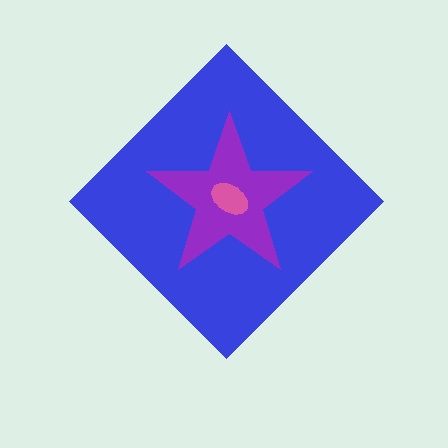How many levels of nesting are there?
3.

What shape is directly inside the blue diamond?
The purple star.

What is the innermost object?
The pink ellipse.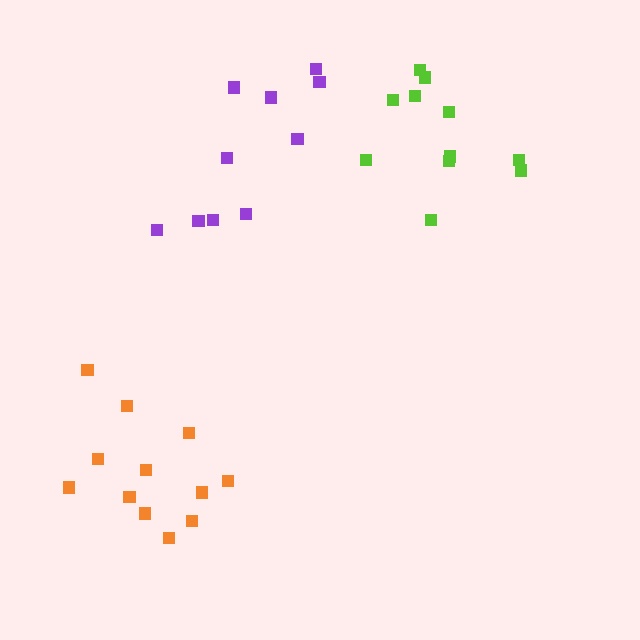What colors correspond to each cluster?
The clusters are colored: lime, orange, purple.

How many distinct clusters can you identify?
There are 3 distinct clusters.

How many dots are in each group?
Group 1: 11 dots, Group 2: 12 dots, Group 3: 10 dots (33 total).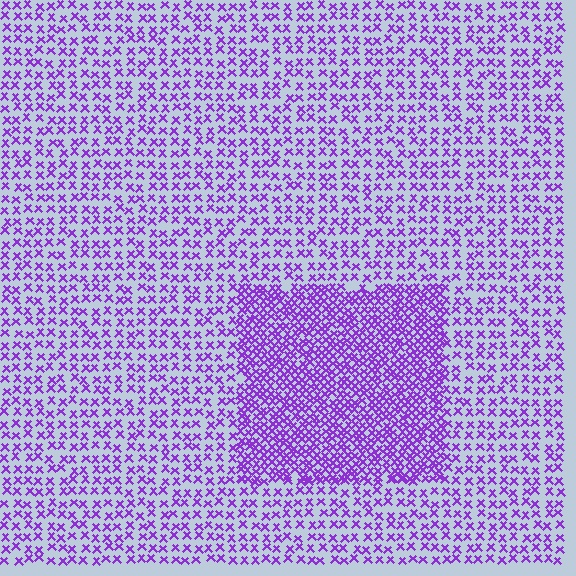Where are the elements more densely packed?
The elements are more densely packed inside the rectangle boundary.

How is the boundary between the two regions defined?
The boundary is defined by a change in element density (approximately 2.2x ratio). All elements are the same color, size, and shape.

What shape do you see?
I see a rectangle.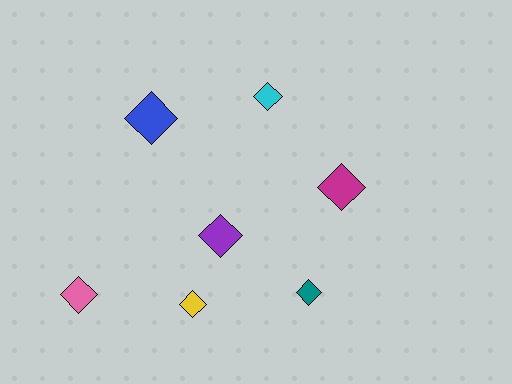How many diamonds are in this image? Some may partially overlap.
There are 7 diamonds.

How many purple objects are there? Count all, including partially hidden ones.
There is 1 purple object.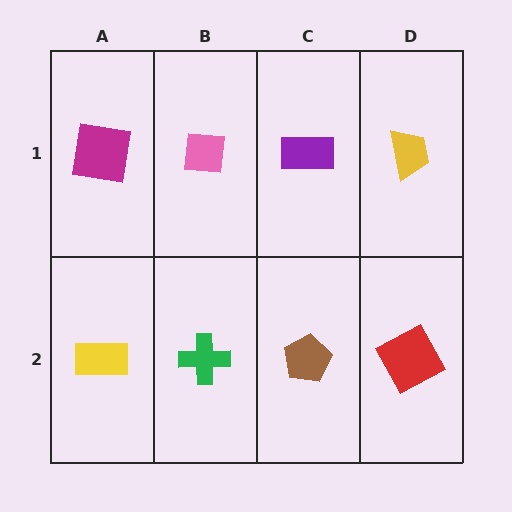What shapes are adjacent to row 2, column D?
A yellow trapezoid (row 1, column D), a brown pentagon (row 2, column C).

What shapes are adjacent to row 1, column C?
A brown pentagon (row 2, column C), a pink square (row 1, column B), a yellow trapezoid (row 1, column D).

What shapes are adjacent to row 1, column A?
A yellow rectangle (row 2, column A), a pink square (row 1, column B).